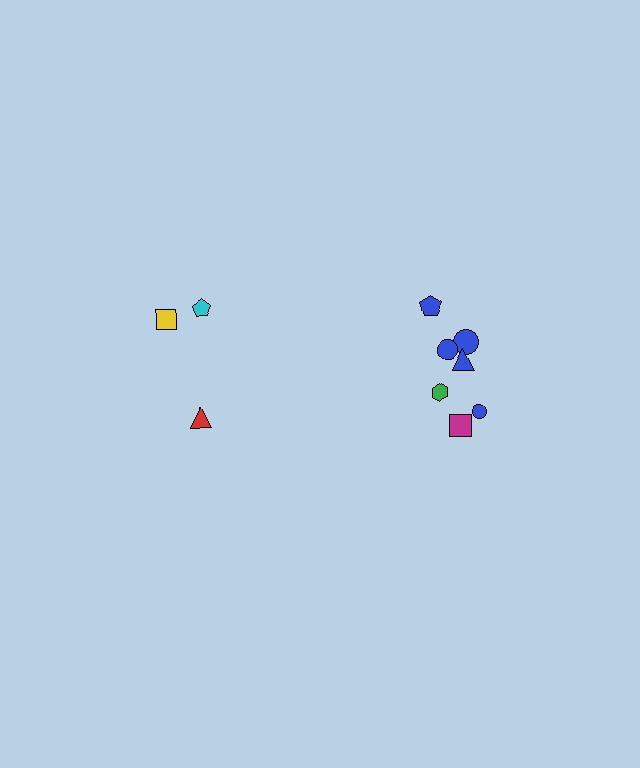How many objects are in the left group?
There are 3 objects.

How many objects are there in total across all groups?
There are 10 objects.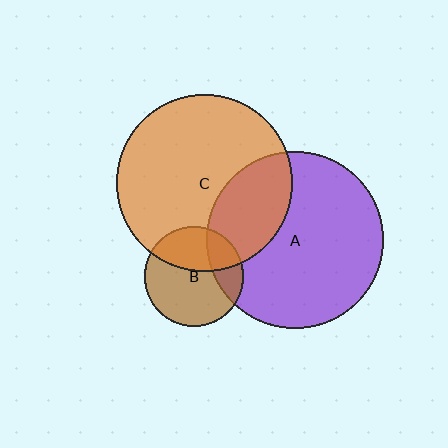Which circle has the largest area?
Circle A (purple).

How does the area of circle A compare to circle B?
Approximately 3.2 times.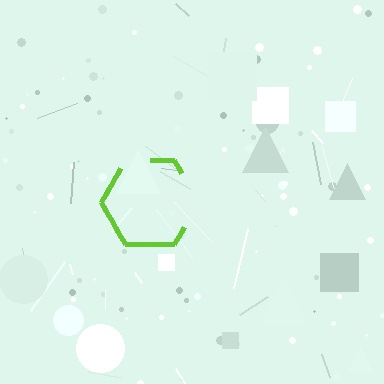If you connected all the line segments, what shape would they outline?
They would outline a hexagon.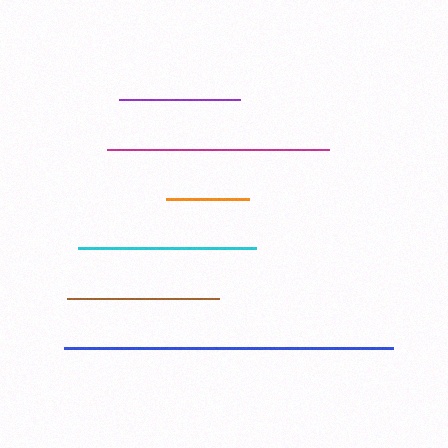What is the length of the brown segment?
The brown segment is approximately 152 pixels long.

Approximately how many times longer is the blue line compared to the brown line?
The blue line is approximately 2.2 times the length of the brown line.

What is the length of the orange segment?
The orange segment is approximately 83 pixels long.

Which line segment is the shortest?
The orange line is the shortest at approximately 83 pixels.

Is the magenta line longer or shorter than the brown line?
The magenta line is longer than the brown line.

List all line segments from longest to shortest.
From longest to shortest: blue, magenta, cyan, brown, purple, orange.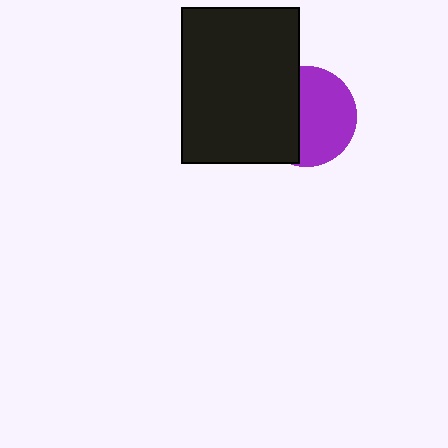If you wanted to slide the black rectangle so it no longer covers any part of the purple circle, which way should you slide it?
Slide it left — that is the most direct way to separate the two shapes.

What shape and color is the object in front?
The object in front is a black rectangle.